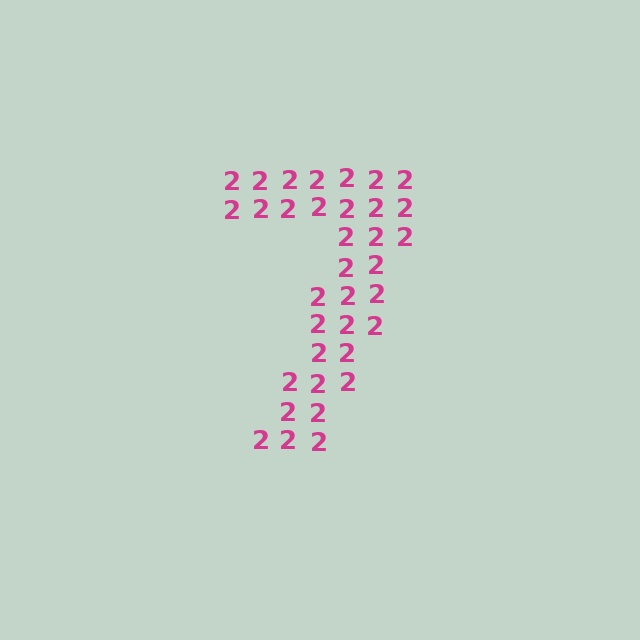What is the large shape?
The large shape is the digit 7.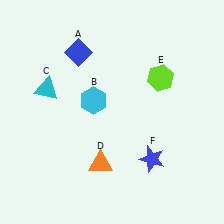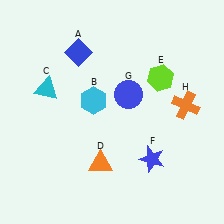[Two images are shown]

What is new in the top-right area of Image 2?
An orange cross (H) was added in the top-right area of Image 2.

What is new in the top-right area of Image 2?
A blue circle (G) was added in the top-right area of Image 2.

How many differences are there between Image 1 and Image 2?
There are 2 differences between the two images.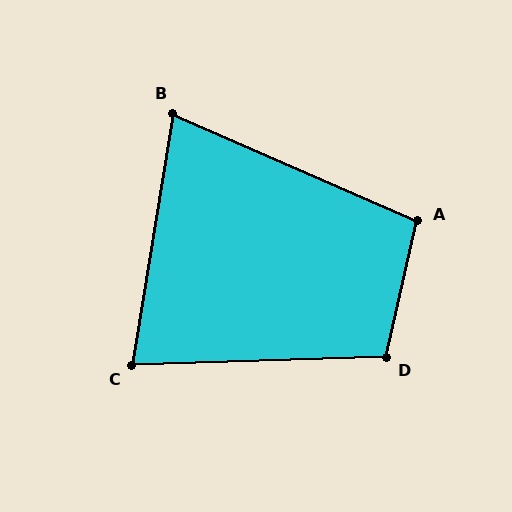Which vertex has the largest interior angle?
D, at approximately 104 degrees.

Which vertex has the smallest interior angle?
B, at approximately 76 degrees.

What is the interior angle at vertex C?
Approximately 79 degrees (acute).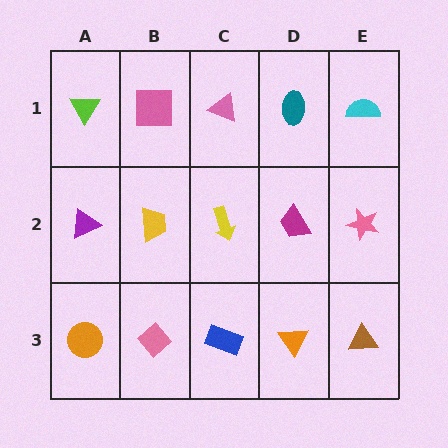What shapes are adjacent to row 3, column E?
A pink star (row 2, column E), an orange triangle (row 3, column D).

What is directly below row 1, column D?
A magenta trapezoid.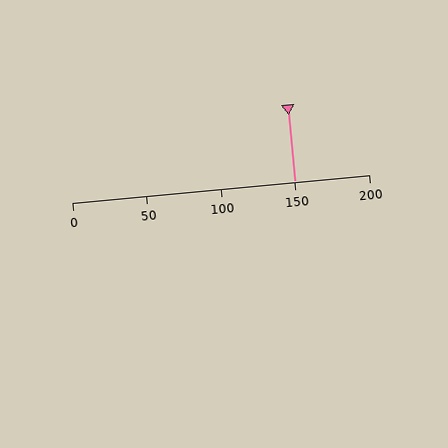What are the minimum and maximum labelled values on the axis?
The axis runs from 0 to 200.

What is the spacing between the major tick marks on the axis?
The major ticks are spaced 50 apart.